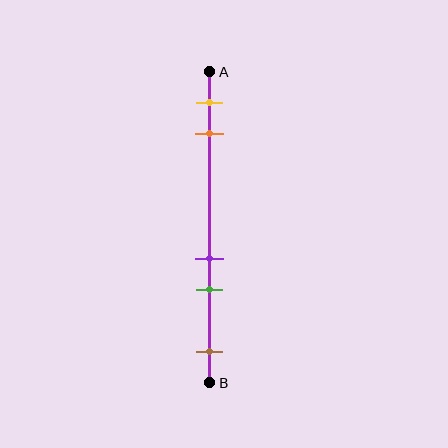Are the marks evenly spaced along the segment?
No, the marks are not evenly spaced.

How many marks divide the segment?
There are 5 marks dividing the segment.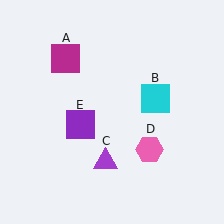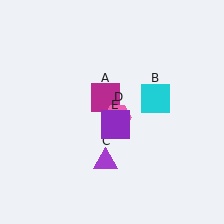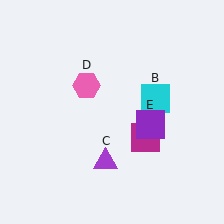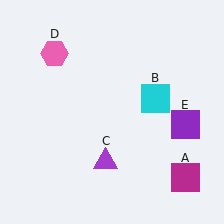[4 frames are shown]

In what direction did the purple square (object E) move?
The purple square (object E) moved right.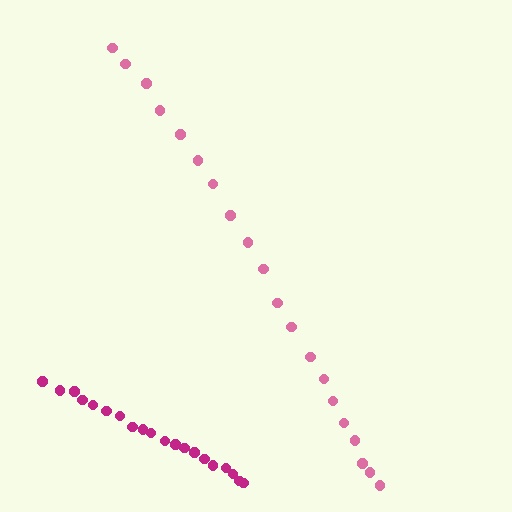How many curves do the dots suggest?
There are 2 distinct paths.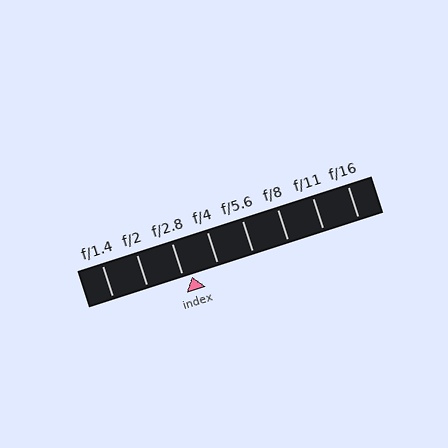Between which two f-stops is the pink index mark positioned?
The index mark is between f/2.8 and f/4.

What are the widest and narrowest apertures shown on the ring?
The widest aperture shown is f/1.4 and the narrowest is f/16.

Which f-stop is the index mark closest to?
The index mark is closest to f/2.8.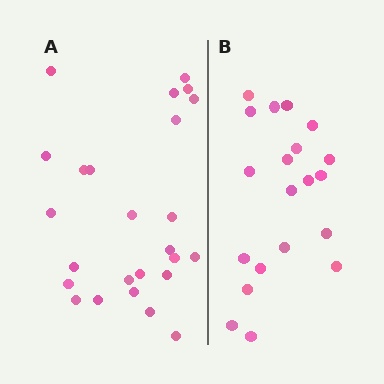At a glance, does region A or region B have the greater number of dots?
Region A (the left region) has more dots.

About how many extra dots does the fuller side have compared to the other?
Region A has about 5 more dots than region B.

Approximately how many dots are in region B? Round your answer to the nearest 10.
About 20 dots.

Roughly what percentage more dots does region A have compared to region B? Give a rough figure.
About 25% more.